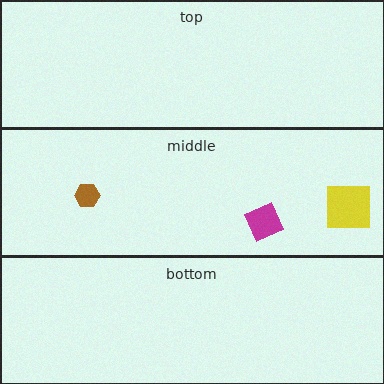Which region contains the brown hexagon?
The middle region.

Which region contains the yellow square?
The middle region.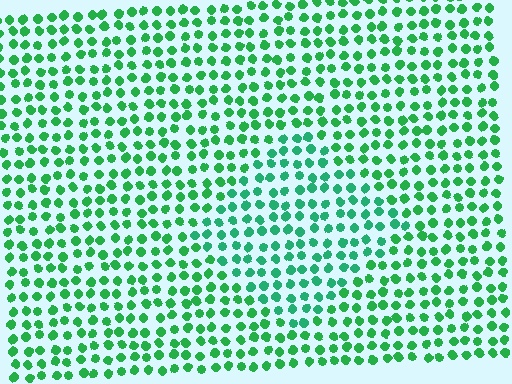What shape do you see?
I see a diamond.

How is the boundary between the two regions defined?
The boundary is defined purely by a slight shift in hue (about 19 degrees). Spacing, size, and orientation are identical on both sides.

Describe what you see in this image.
The image is filled with small green elements in a uniform arrangement. A diamond-shaped region is visible where the elements are tinted to a slightly different hue, forming a subtle color boundary.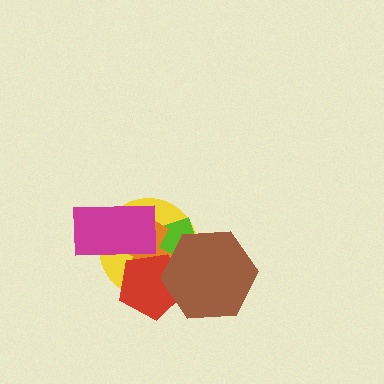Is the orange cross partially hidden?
Yes, it is partially covered by another shape.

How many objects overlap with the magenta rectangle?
4 objects overlap with the magenta rectangle.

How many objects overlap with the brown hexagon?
4 objects overlap with the brown hexagon.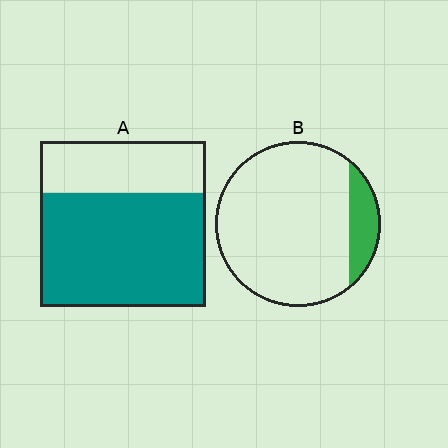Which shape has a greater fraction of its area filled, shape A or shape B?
Shape A.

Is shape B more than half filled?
No.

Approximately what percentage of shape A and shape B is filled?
A is approximately 70% and B is approximately 15%.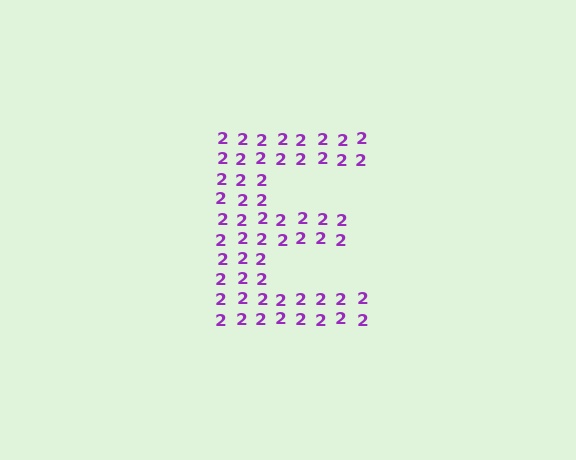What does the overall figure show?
The overall figure shows the letter E.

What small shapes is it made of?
It is made of small digit 2's.